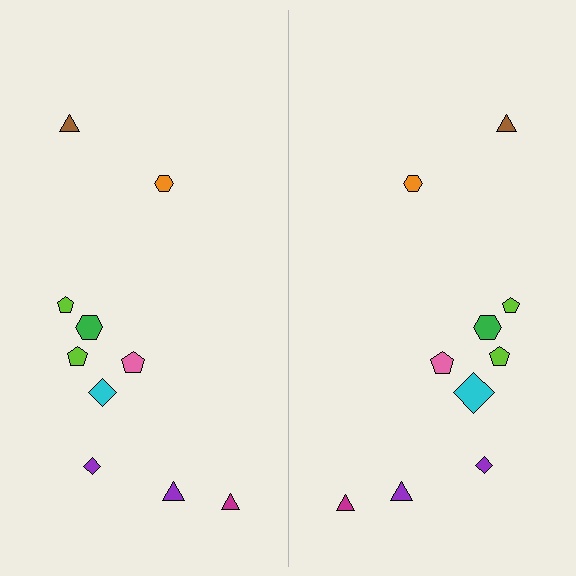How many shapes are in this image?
There are 20 shapes in this image.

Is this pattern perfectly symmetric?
No, the pattern is not perfectly symmetric. The cyan diamond on the right side has a different size than its mirror counterpart.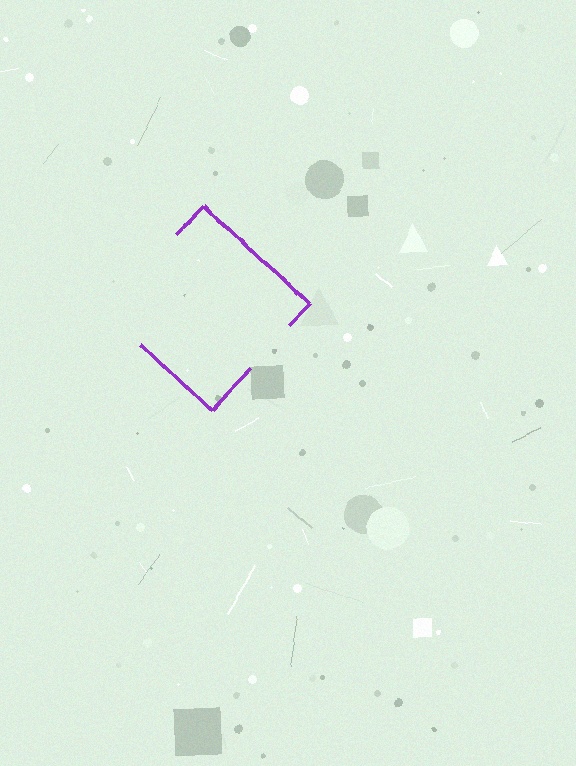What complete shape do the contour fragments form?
The contour fragments form a diamond.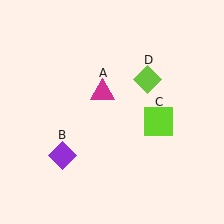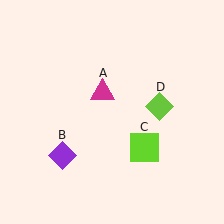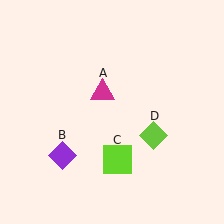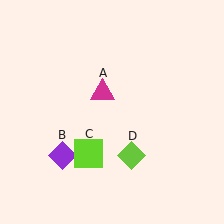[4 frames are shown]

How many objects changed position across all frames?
2 objects changed position: lime square (object C), lime diamond (object D).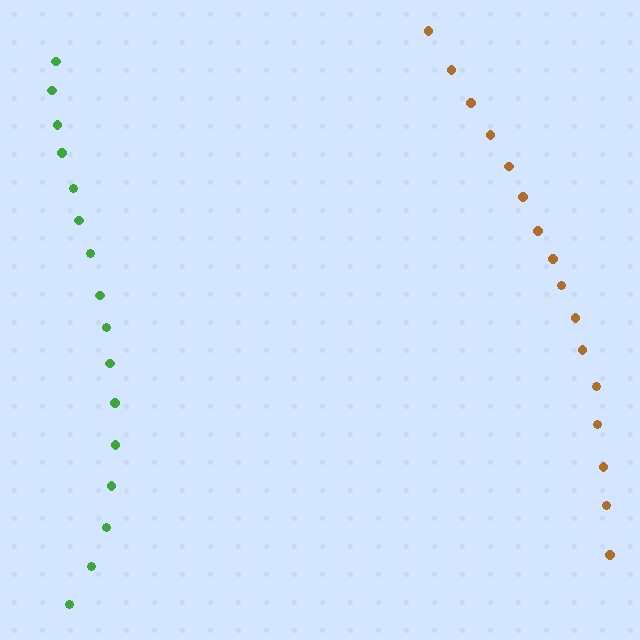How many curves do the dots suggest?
There are 2 distinct paths.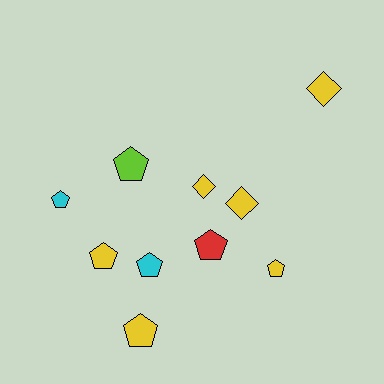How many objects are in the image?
There are 10 objects.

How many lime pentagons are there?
There is 1 lime pentagon.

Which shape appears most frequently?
Pentagon, with 7 objects.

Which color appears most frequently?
Yellow, with 6 objects.